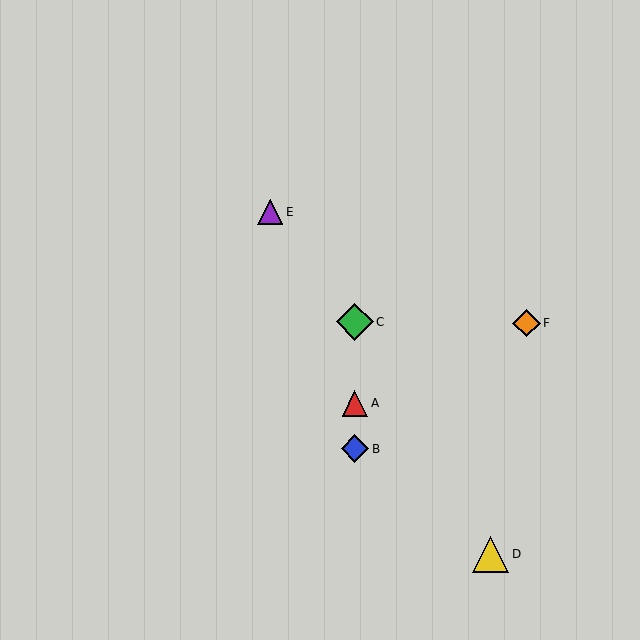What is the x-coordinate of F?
Object F is at x≈527.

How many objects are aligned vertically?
3 objects (A, B, C) are aligned vertically.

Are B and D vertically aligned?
No, B is at x≈355 and D is at x≈491.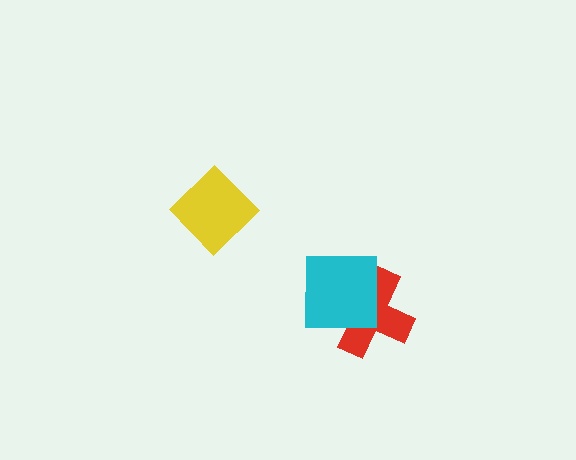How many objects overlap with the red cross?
1 object overlaps with the red cross.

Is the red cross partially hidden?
Yes, it is partially covered by another shape.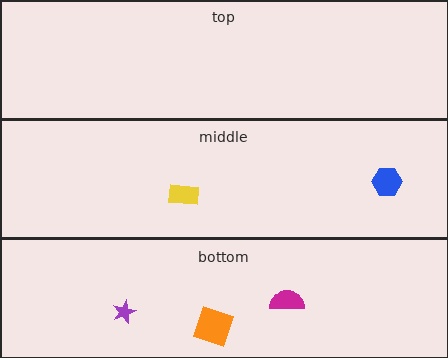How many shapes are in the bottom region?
3.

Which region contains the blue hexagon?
The middle region.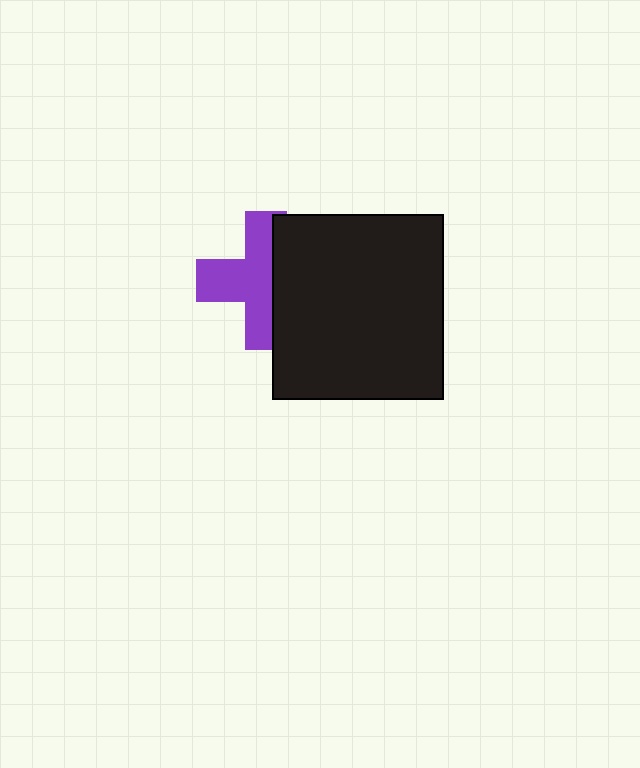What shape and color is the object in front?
The object in front is a black rectangle.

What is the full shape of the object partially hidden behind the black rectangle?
The partially hidden object is a purple cross.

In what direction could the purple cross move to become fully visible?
The purple cross could move left. That would shift it out from behind the black rectangle entirely.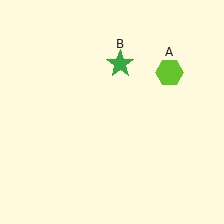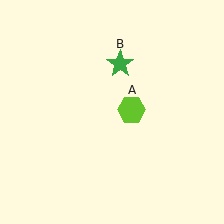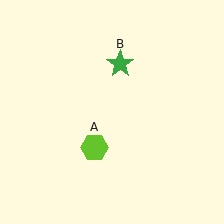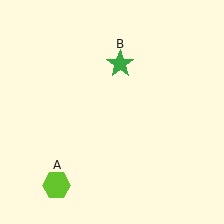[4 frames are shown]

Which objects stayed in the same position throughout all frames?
Green star (object B) remained stationary.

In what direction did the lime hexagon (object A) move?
The lime hexagon (object A) moved down and to the left.